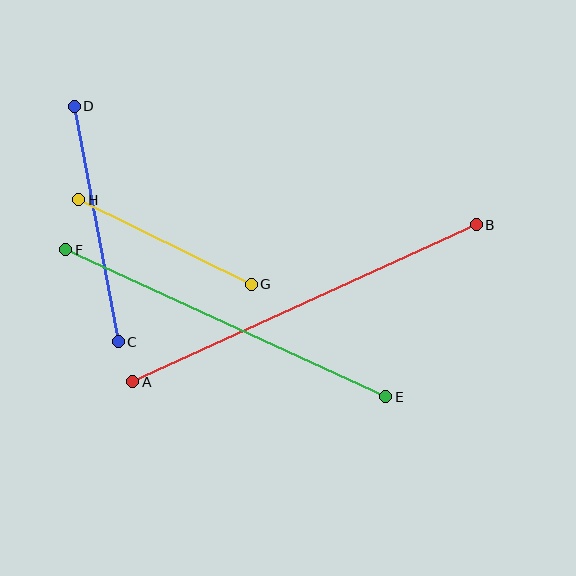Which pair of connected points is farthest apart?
Points A and B are farthest apart.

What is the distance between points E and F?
The distance is approximately 352 pixels.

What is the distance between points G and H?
The distance is approximately 192 pixels.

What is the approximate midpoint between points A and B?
The midpoint is at approximately (305, 303) pixels.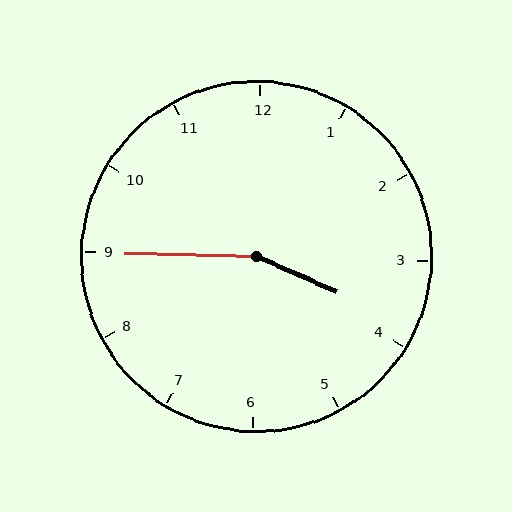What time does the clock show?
3:45.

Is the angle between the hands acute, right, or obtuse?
It is obtuse.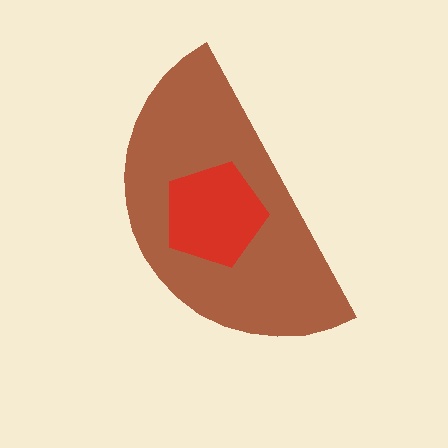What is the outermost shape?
The brown semicircle.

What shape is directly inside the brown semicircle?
The red pentagon.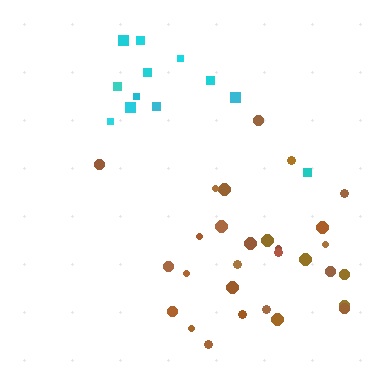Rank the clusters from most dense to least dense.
brown, cyan.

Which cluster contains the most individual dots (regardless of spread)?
Brown (29).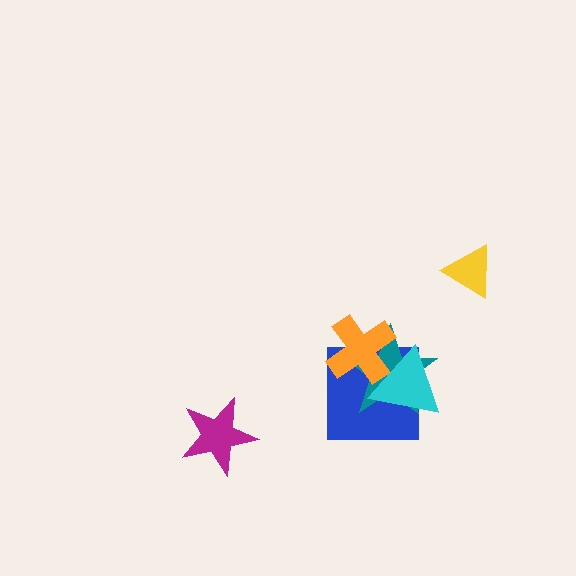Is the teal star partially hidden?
Yes, it is partially covered by another shape.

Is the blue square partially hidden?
Yes, it is partially covered by another shape.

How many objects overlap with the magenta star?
0 objects overlap with the magenta star.